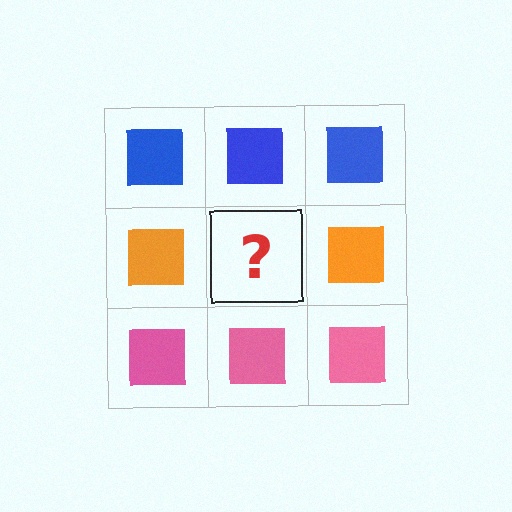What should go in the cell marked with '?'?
The missing cell should contain an orange square.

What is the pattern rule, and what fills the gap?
The rule is that each row has a consistent color. The gap should be filled with an orange square.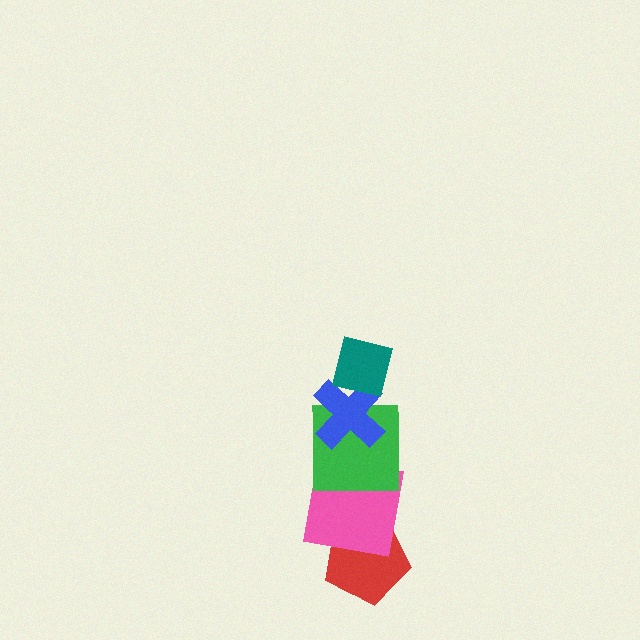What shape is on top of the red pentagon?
The pink square is on top of the red pentagon.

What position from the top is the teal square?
The teal square is 1st from the top.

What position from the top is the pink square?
The pink square is 4th from the top.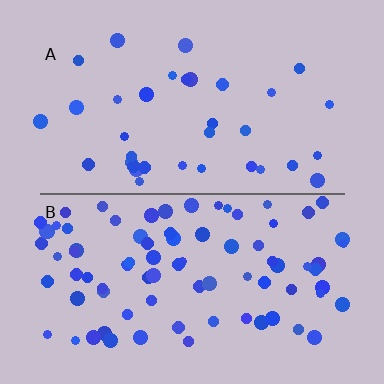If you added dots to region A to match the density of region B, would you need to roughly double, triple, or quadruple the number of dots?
Approximately double.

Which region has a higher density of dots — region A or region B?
B (the bottom).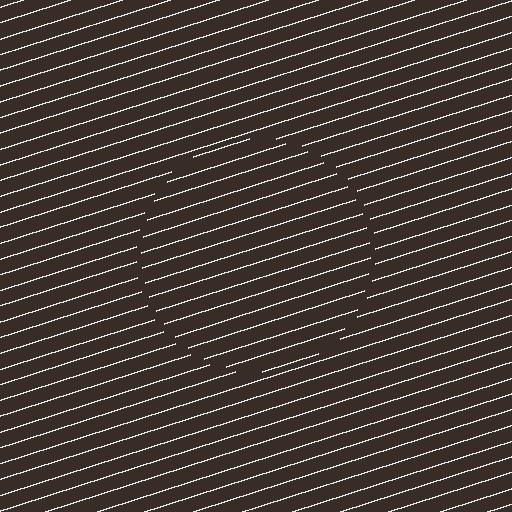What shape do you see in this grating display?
An illusory circle. The interior of the shape contains the same grating, shifted by half a period — the contour is defined by the phase discontinuity where line-ends from the inner and outer gratings abut.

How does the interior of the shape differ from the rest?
The interior of the shape contains the same grating, shifted by half a period — the contour is defined by the phase discontinuity where line-ends from the inner and outer gratings abut.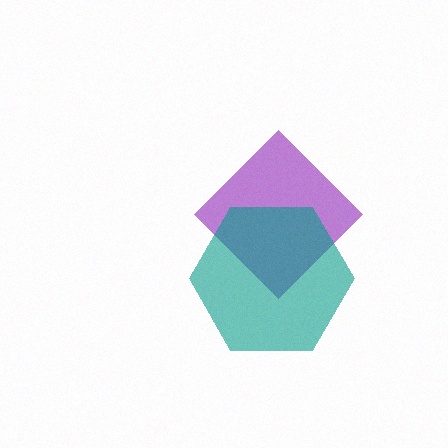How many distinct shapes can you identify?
There are 2 distinct shapes: a purple diamond, a teal hexagon.